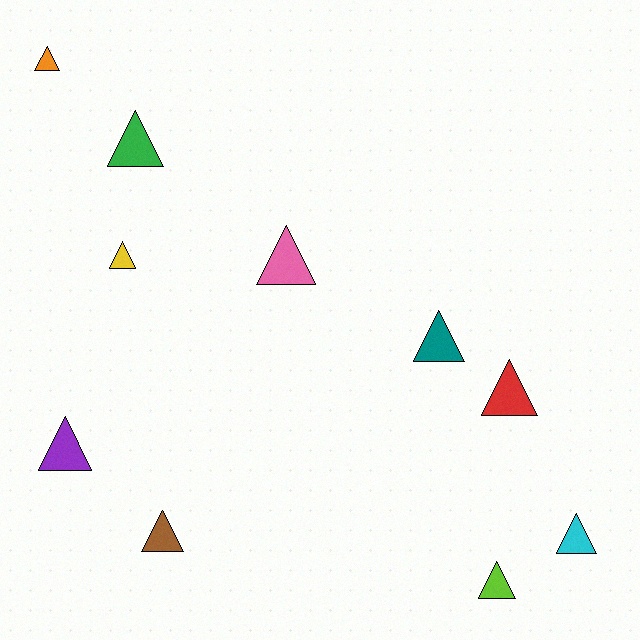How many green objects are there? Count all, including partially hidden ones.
There is 1 green object.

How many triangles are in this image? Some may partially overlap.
There are 10 triangles.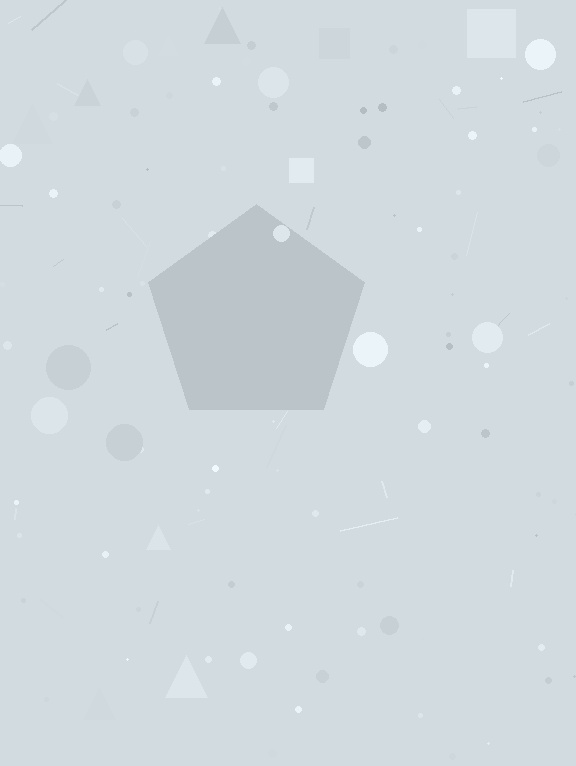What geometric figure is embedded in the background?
A pentagon is embedded in the background.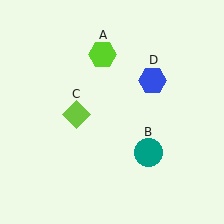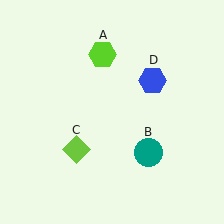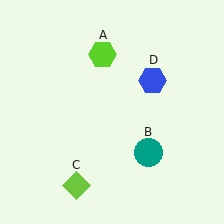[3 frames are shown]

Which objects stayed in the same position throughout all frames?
Lime hexagon (object A) and teal circle (object B) and blue hexagon (object D) remained stationary.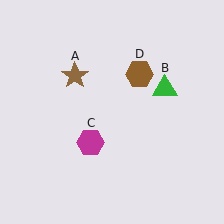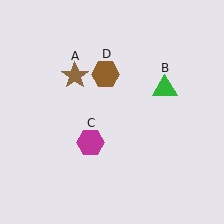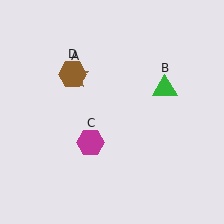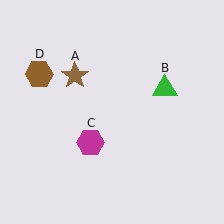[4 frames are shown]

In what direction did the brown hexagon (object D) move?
The brown hexagon (object D) moved left.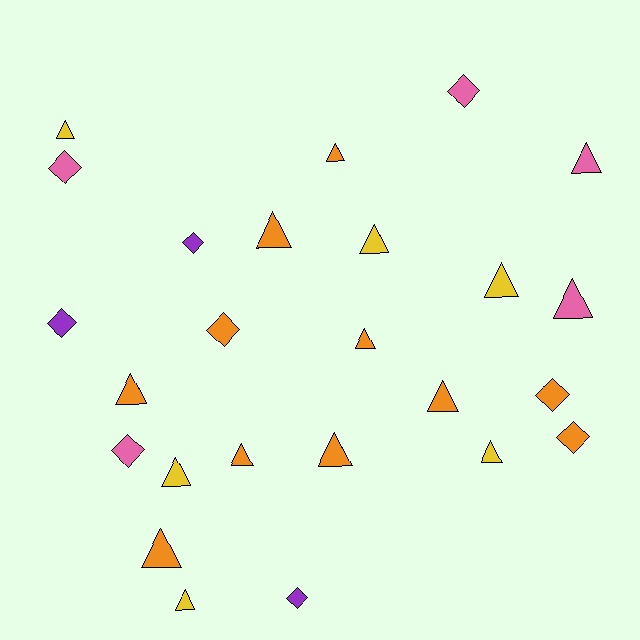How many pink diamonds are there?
There are 3 pink diamonds.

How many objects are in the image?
There are 25 objects.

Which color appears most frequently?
Orange, with 11 objects.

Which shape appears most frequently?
Triangle, with 16 objects.